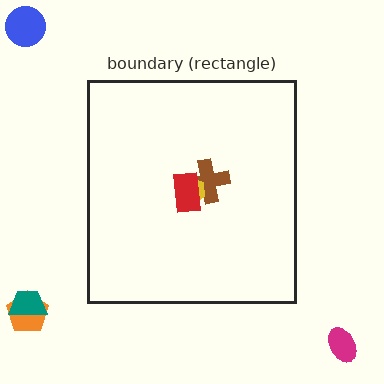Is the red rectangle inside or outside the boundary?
Inside.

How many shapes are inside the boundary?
3 inside, 4 outside.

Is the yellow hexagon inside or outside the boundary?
Inside.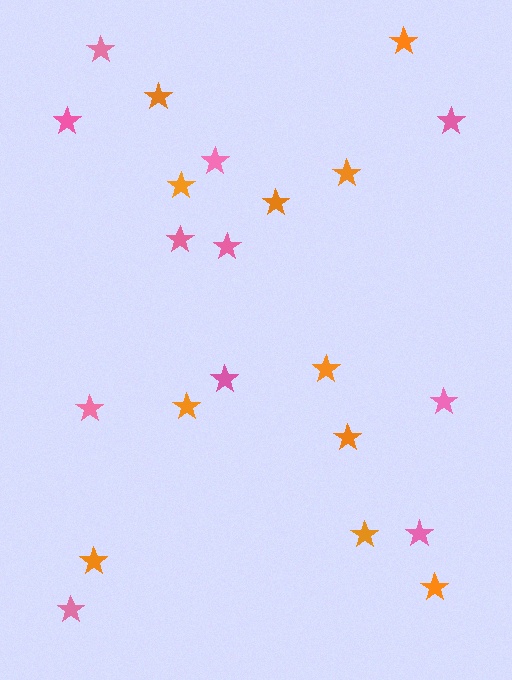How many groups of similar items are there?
There are 2 groups: one group of orange stars (11) and one group of pink stars (11).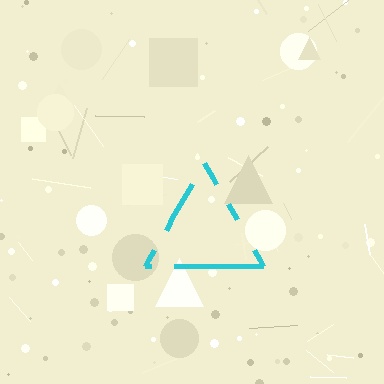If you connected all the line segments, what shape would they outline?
They would outline a triangle.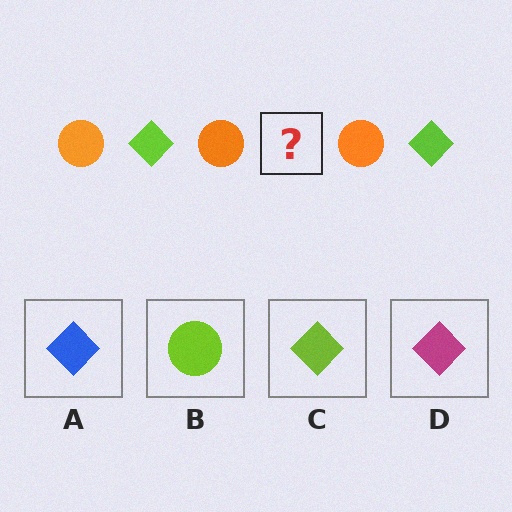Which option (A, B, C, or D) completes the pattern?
C.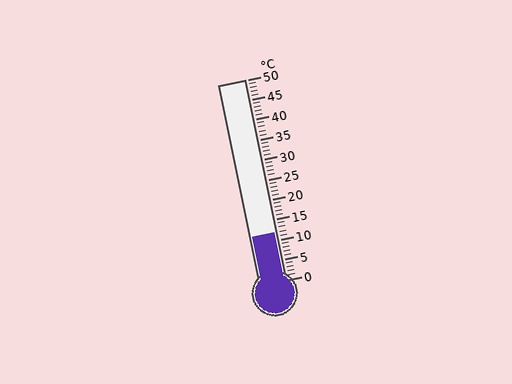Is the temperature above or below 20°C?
The temperature is below 20°C.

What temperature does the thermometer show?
The thermometer shows approximately 12°C.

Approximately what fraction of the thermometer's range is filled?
The thermometer is filled to approximately 25% of its range.